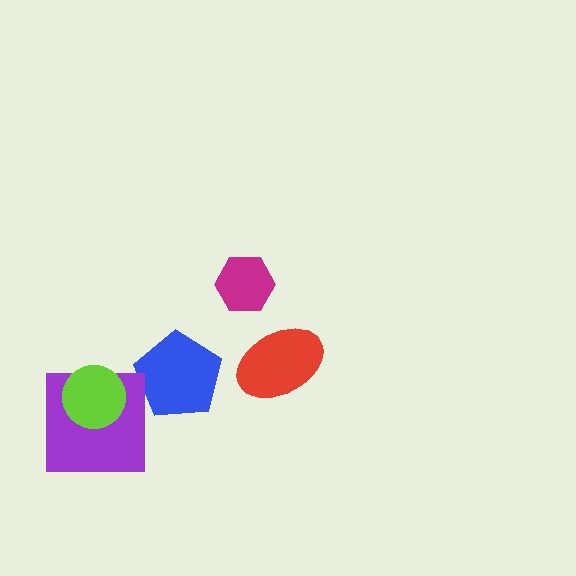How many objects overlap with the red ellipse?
0 objects overlap with the red ellipse.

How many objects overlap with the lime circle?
1 object overlaps with the lime circle.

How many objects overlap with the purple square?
1 object overlaps with the purple square.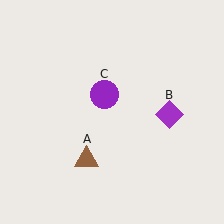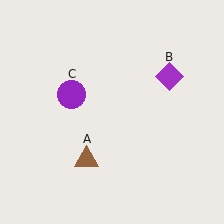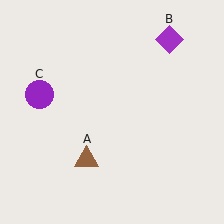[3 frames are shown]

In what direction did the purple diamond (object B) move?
The purple diamond (object B) moved up.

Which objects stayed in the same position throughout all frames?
Brown triangle (object A) remained stationary.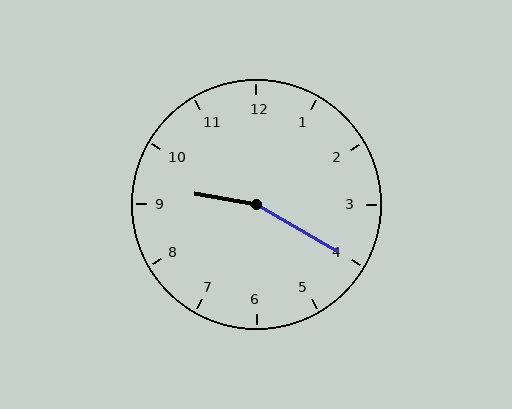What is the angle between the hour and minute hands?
Approximately 160 degrees.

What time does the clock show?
9:20.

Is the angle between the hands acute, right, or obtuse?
It is obtuse.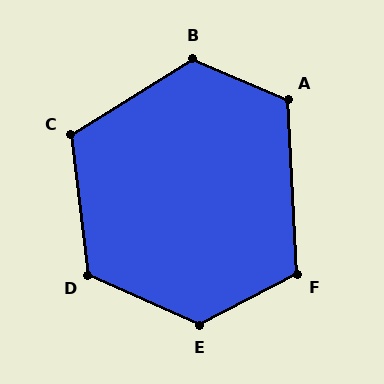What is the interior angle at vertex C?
Approximately 116 degrees (obtuse).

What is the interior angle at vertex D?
Approximately 121 degrees (obtuse).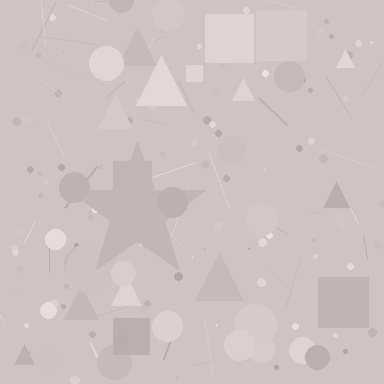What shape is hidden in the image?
A star is hidden in the image.